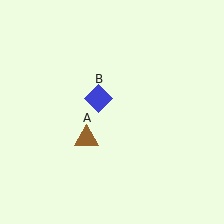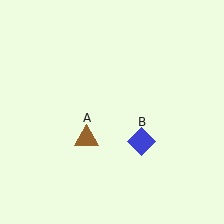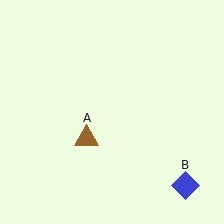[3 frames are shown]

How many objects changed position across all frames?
1 object changed position: blue diamond (object B).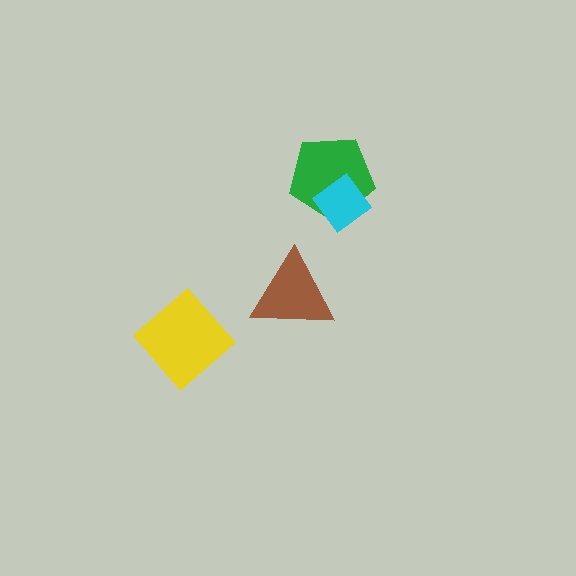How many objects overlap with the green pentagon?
1 object overlaps with the green pentagon.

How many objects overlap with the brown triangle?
0 objects overlap with the brown triangle.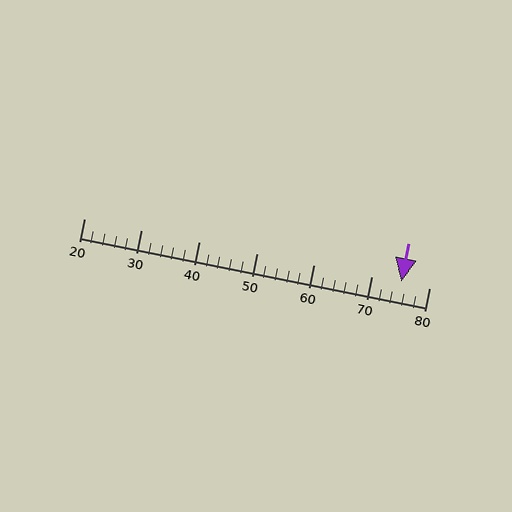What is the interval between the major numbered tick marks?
The major tick marks are spaced 10 units apart.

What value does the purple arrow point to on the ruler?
The purple arrow points to approximately 75.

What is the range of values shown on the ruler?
The ruler shows values from 20 to 80.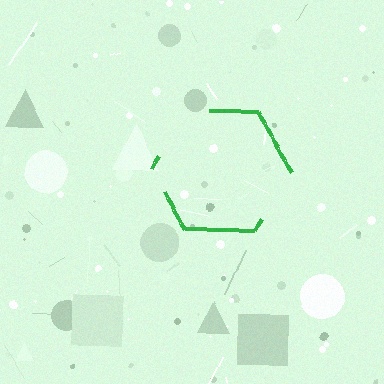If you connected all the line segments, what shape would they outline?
They would outline a hexagon.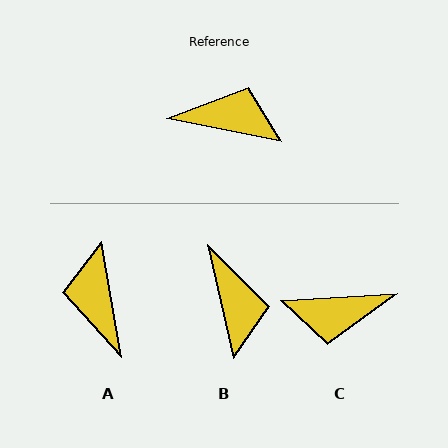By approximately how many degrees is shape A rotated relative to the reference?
Approximately 111 degrees counter-clockwise.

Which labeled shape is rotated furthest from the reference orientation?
C, about 165 degrees away.